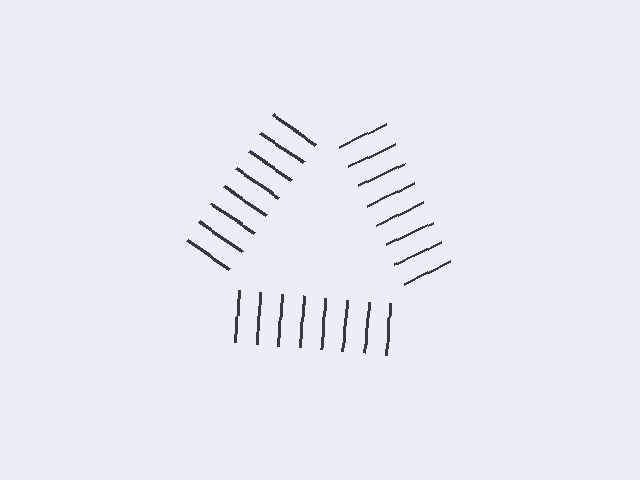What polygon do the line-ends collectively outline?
An illusory triangle — the line segments terminate on its edges but no continuous stroke is drawn.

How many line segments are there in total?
24 — 8 along each of the 3 edges.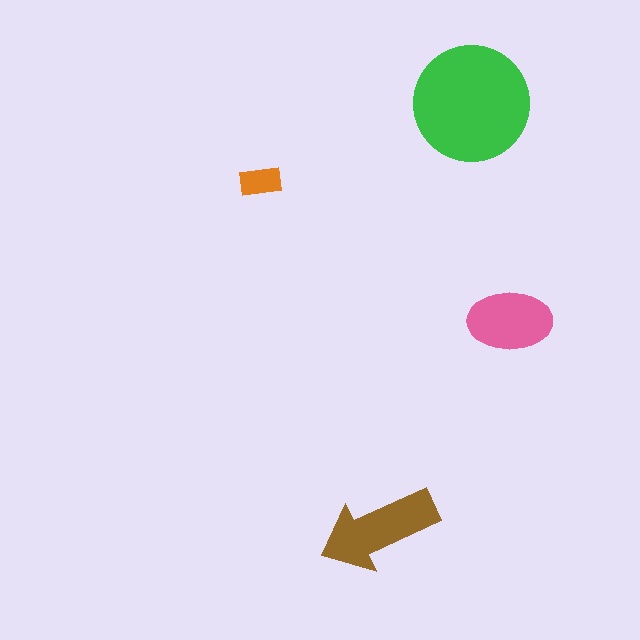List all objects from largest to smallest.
The green circle, the brown arrow, the pink ellipse, the orange rectangle.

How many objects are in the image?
There are 4 objects in the image.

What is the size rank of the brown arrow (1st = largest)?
2nd.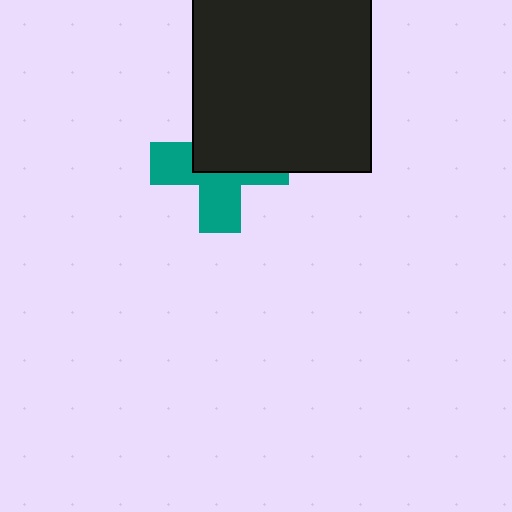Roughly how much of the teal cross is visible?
About half of it is visible (roughly 49%).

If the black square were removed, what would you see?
You would see the complete teal cross.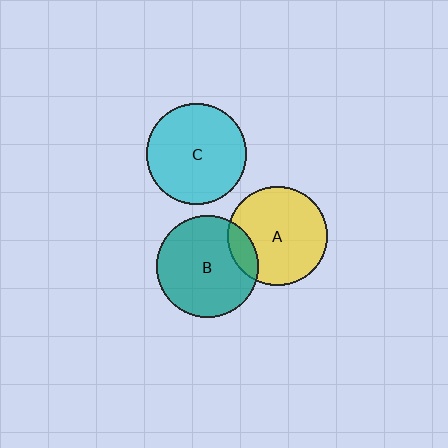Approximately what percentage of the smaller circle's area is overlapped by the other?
Approximately 15%.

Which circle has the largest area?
Circle B (teal).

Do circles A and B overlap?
Yes.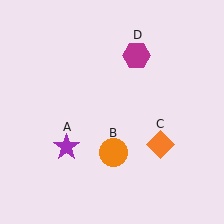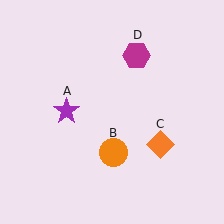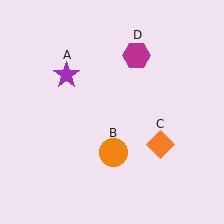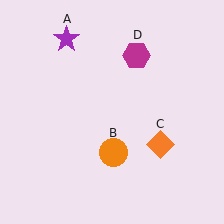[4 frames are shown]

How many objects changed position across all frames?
1 object changed position: purple star (object A).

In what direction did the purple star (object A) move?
The purple star (object A) moved up.